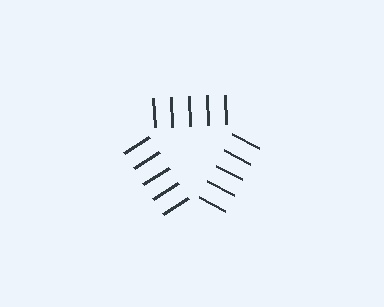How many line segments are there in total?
15 — 5 along each of the 3 edges.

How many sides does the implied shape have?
3 sides — the line-ends trace a triangle.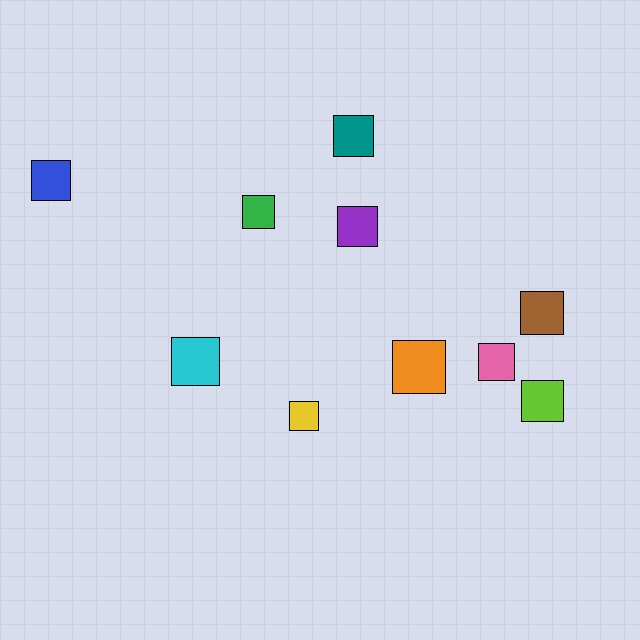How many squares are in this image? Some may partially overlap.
There are 10 squares.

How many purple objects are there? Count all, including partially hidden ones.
There is 1 purple object.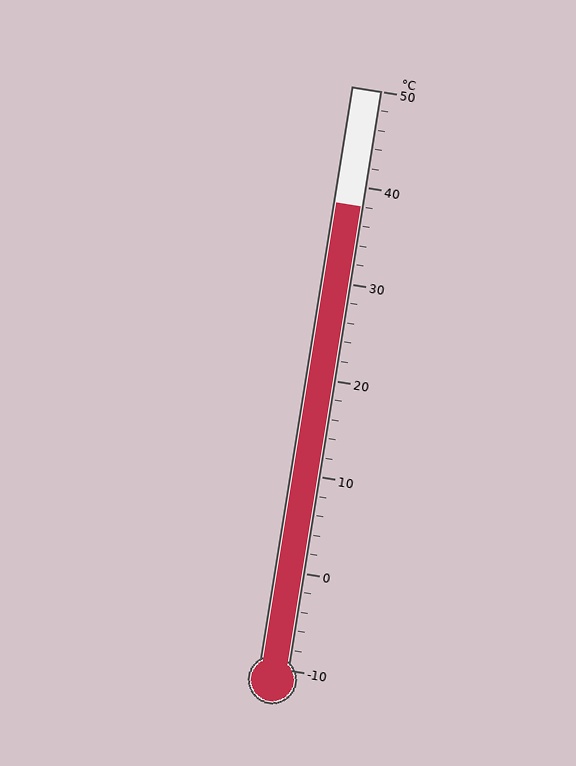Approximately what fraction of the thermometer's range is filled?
The thermometer is filled to approximately 80% of its range.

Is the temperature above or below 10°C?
The temperature is above 10°C.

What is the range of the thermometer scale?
The thermometer scale ranges from -10°C to 50°C.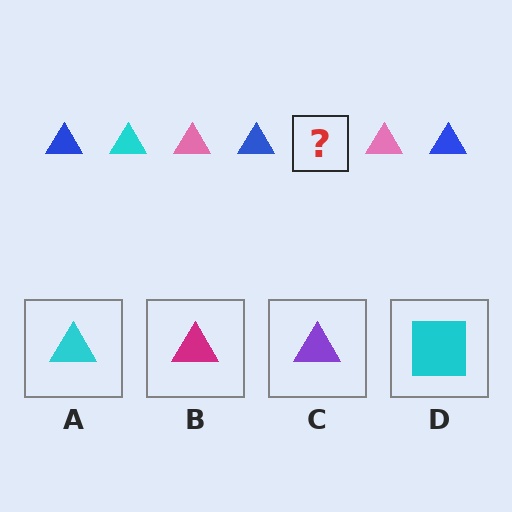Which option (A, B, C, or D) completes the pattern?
A.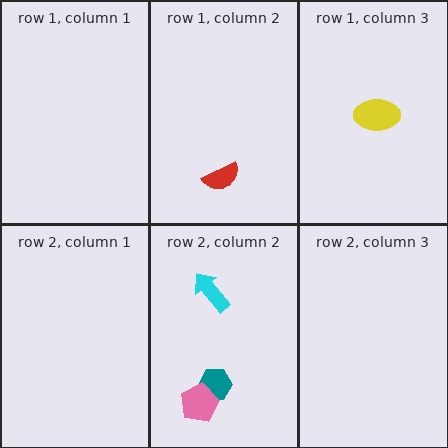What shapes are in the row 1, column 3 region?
The yellow ellipse.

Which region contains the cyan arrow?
The row 2, column 2 region.